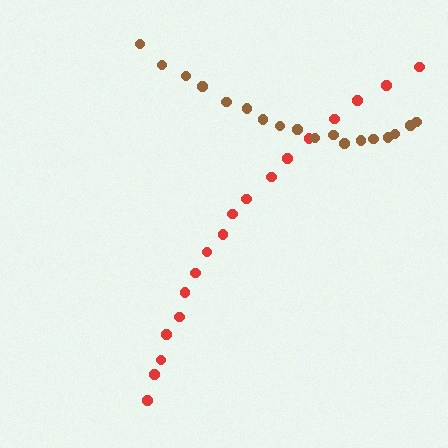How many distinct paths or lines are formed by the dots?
There are 2 distinct paths.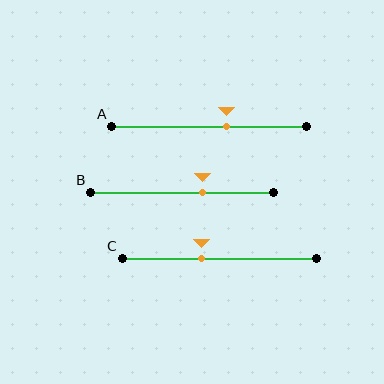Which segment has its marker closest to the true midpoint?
Segment A has its marker closest to the true midpoint.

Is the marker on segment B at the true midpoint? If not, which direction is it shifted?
No, the marker on segment B is shifted to the right by about 11% of the segment length.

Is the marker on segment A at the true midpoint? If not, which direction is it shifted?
No, the marker on segment A is shifted to the right by about 9% of the segment length.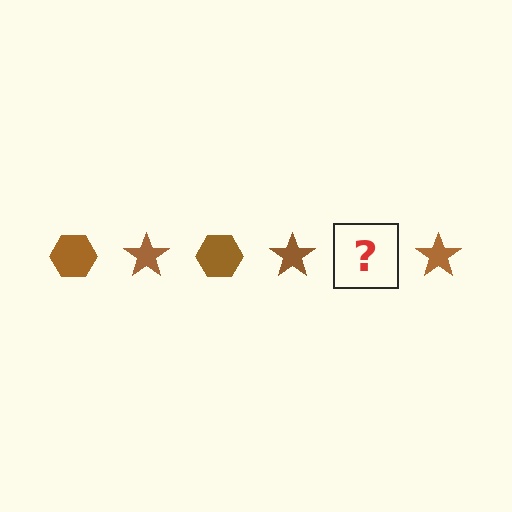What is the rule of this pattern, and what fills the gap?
The rule is that the pattern cycles through hexagon, star shapes in brown. The gap should be filled with a brown hexagon.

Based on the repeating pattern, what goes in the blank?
The blank should be a brown hexagon.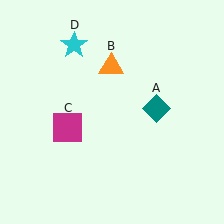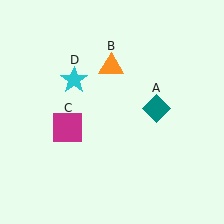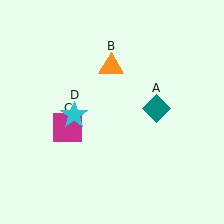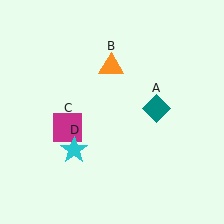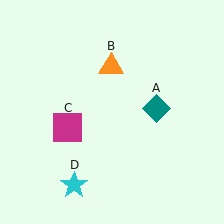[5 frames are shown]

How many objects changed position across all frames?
1 object changed position: cyan star (object D).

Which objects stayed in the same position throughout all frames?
Teal diamond (object A) and orange triangle (object B) and magenta square (object C) remained stationary.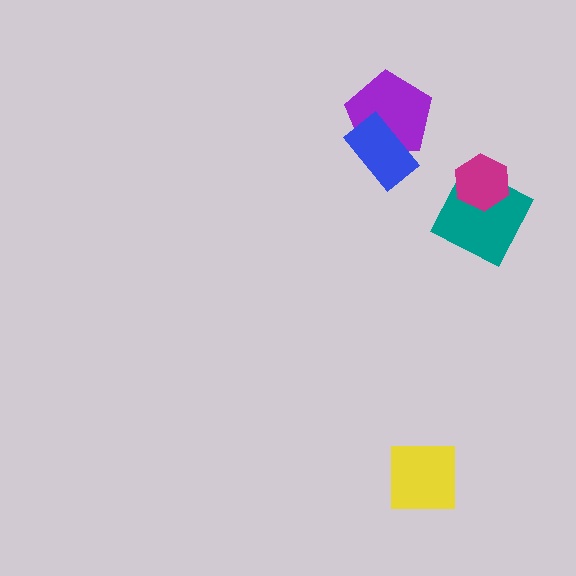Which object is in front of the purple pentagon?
The blue rectangle is in front of the purple pentagon.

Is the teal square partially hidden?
Yes, it is partially covered by another shape.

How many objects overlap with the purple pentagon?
1 object overlaps with the purple pentagon.